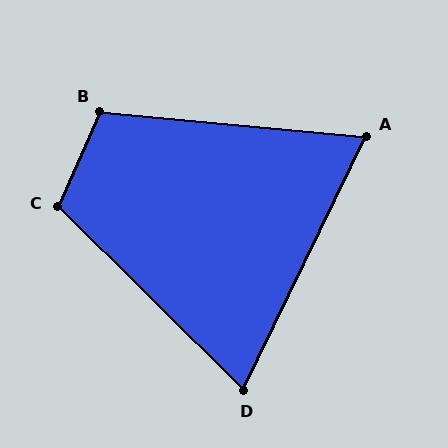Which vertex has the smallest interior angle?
A, at approximately 69 degrees.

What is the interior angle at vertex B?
Approximately 109 degrees (obtuse).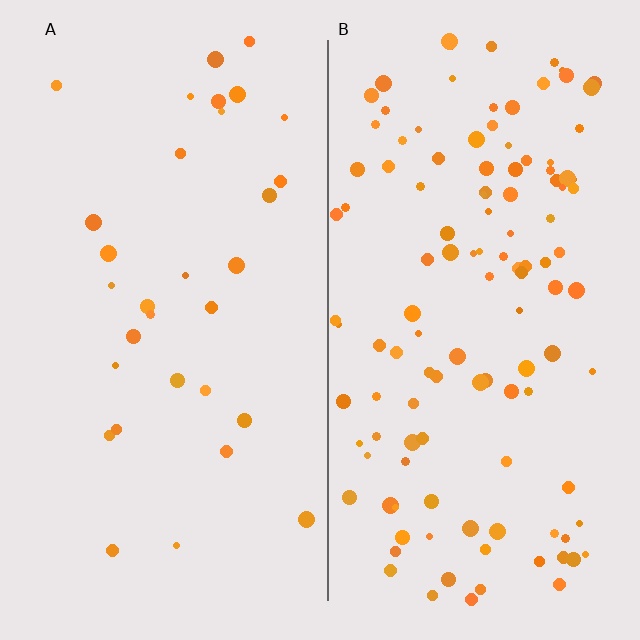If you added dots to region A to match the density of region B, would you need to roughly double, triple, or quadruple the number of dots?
Approximately quadruple.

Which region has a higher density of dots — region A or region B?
B (the right).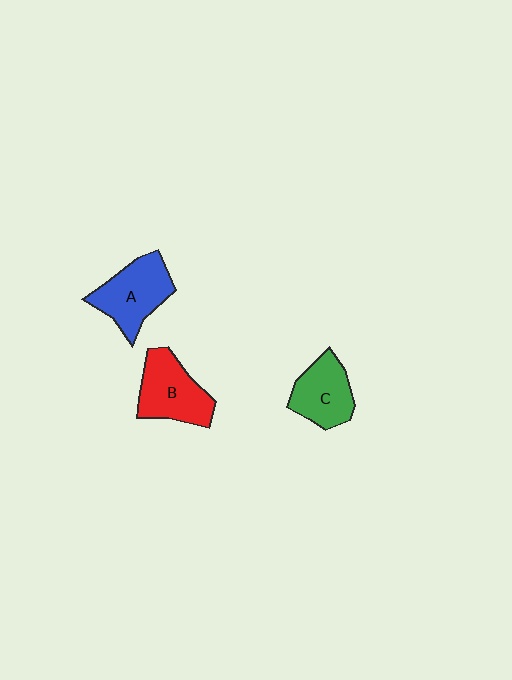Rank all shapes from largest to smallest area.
From largest to smallest: A (blue), B (red), C (green).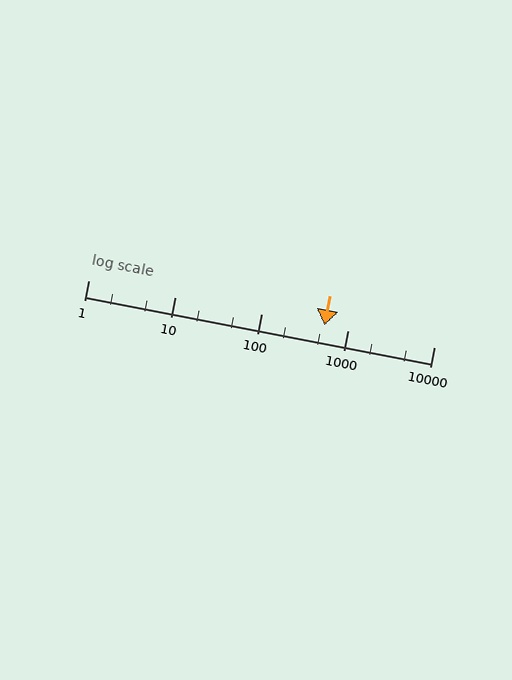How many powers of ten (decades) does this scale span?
The scale spans 4 decades, from 1 to 10000.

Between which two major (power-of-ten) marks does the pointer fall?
The pointer is between 100 and 1000.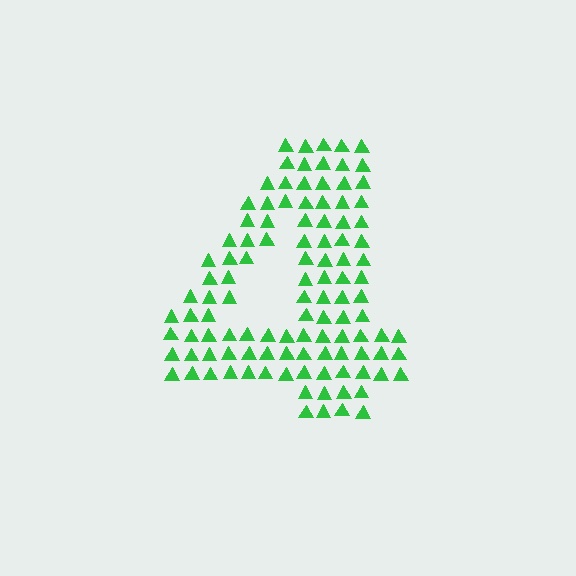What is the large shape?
The large shape is the digit 4.